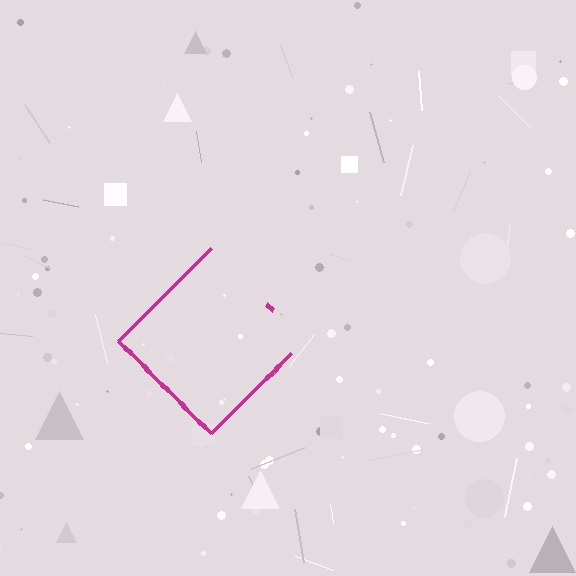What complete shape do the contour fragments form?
The contour fragments form a diamond.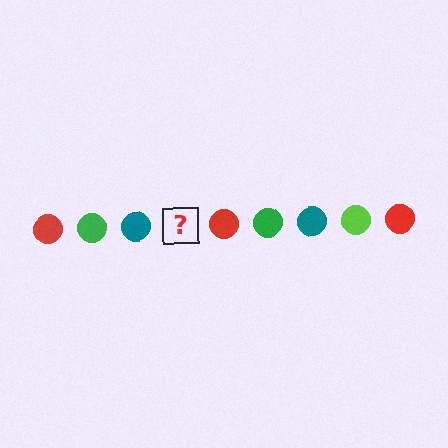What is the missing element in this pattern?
The missing element is a lime circle.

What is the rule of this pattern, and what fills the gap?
The rule is that the pattern cycles through red, green, teal, lime circles. The gap should be filled with a lime circle.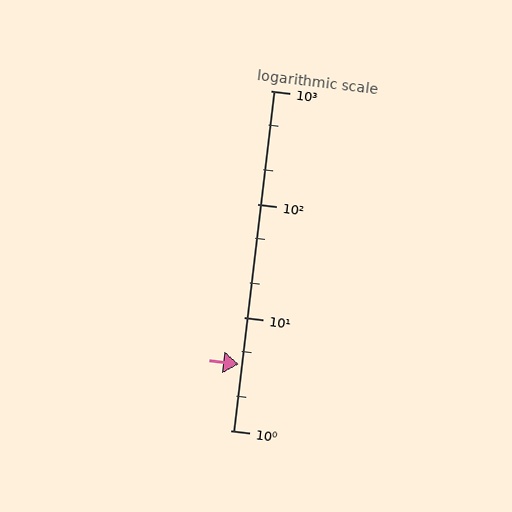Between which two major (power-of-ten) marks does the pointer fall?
The pointer is between 1 and 10.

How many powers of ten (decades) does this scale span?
The scale spans 3 decades, from 1 to 1000.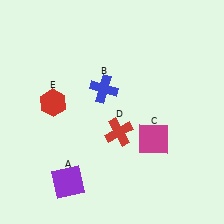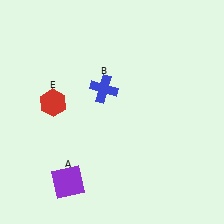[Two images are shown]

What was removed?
The magenta square (C), the red cross (D) were removed in Image 2.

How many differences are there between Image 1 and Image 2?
There are 2 differences between the two images.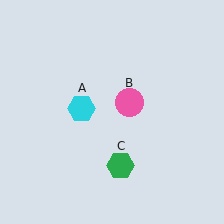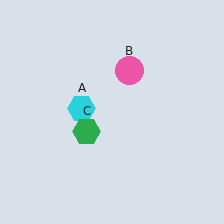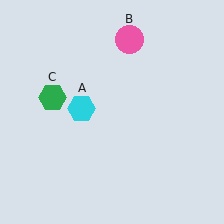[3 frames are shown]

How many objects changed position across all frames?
2 objects changed position: pink circle (object B), green hexagon (object C).